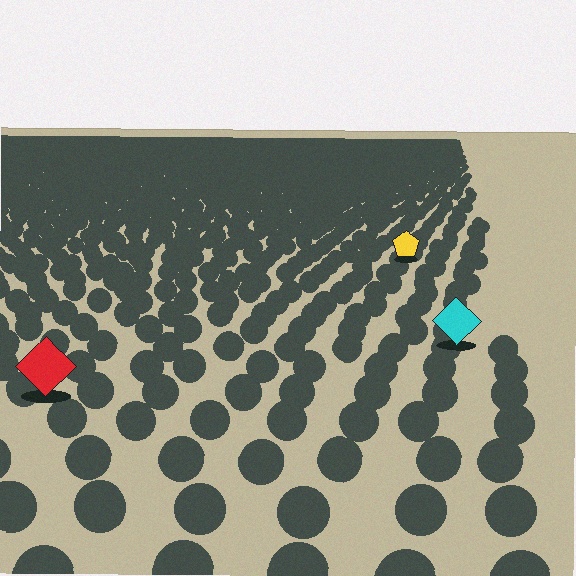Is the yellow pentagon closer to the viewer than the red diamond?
No. The red diamond is closer — you can tell from the texture gradient: the ground texture is coarser near it.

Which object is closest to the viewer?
The red diamond is closest. The texture marks near it are larger and more spread out.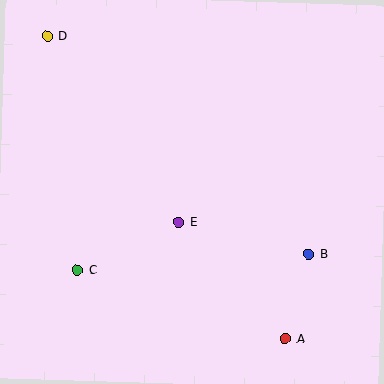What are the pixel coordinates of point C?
Point C is at (77, 270).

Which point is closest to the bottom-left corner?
Point C is closest to the bottom-left corner.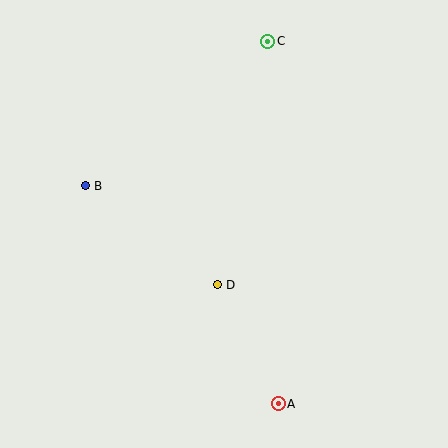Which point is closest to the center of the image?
Point D at (217, 285) is closest to the center.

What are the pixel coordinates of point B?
Point B is at (85, 186).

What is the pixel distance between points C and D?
The distance between C and D is 248 pixels.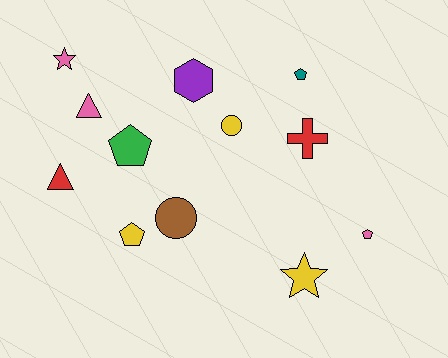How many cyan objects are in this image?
There are no cyan objects.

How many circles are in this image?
There are 2 circles.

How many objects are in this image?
There are 12 objects.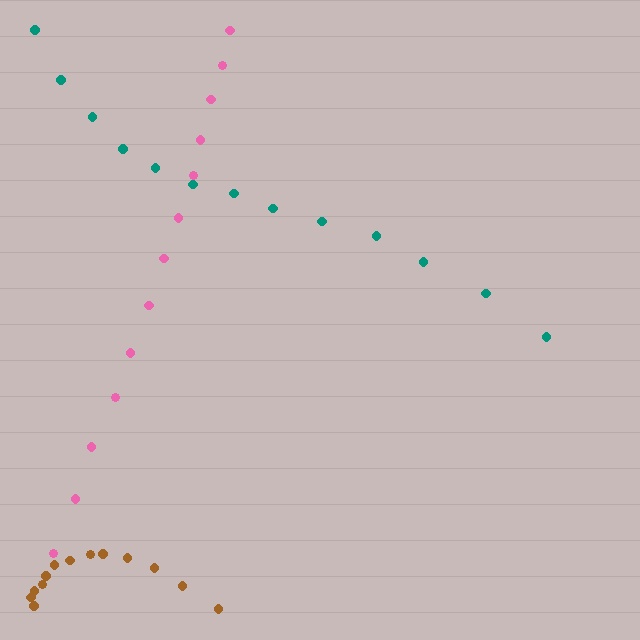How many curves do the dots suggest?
There are 3 distinct paths.